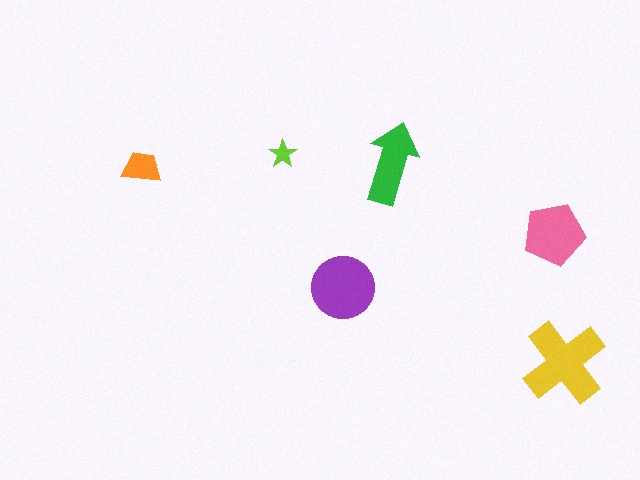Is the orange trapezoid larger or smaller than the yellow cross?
Smaller.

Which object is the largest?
The yellow cross.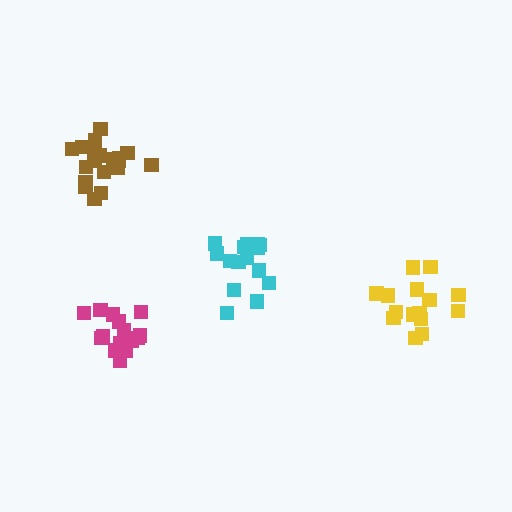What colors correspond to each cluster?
The clusters are colored: brown, magenta, yellow, cyan.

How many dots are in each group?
Group 1: 19 dots, Group 2: 16 dots, Group 3: 15 dots, Group 4: 15 dots (65 total).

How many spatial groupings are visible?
There are 4 spatial groupings.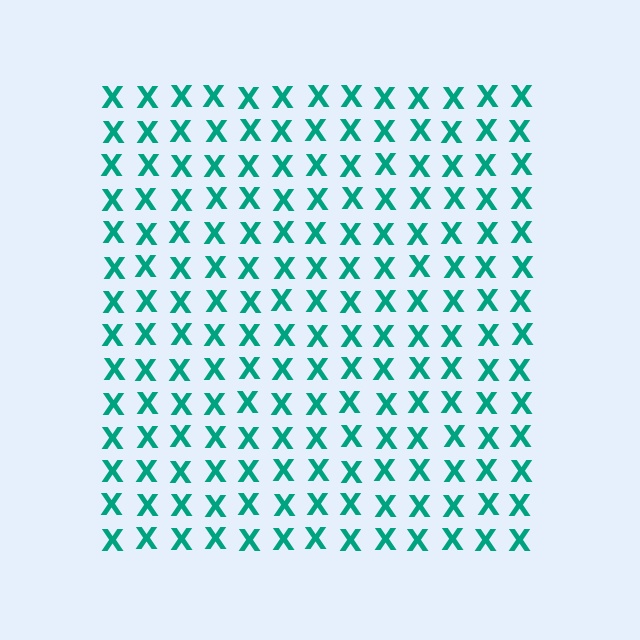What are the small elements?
The small elements are letter X's.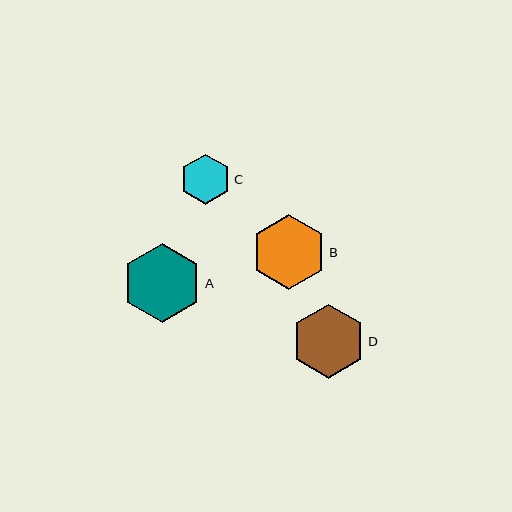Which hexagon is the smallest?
Hexagon C is the smallest with a size of approximately 50 pixels.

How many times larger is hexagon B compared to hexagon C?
Hexagon B is approximately 1.5 times the size of hexagon C.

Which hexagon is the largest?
Hexagon A is the largest with a size of approximately 79 pixels.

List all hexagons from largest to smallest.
From largest to smallest: A, B, D, C.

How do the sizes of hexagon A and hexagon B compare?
Hexagon A and hexagon B are approximately the same size.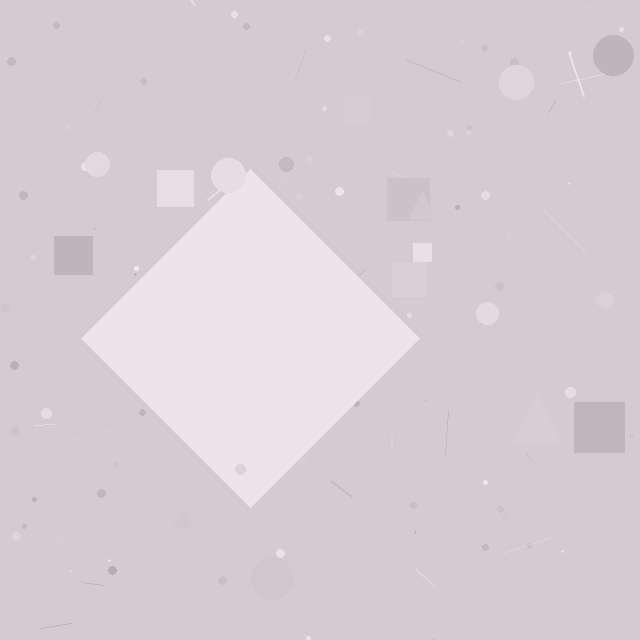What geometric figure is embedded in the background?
A diamond is embedded in the background.